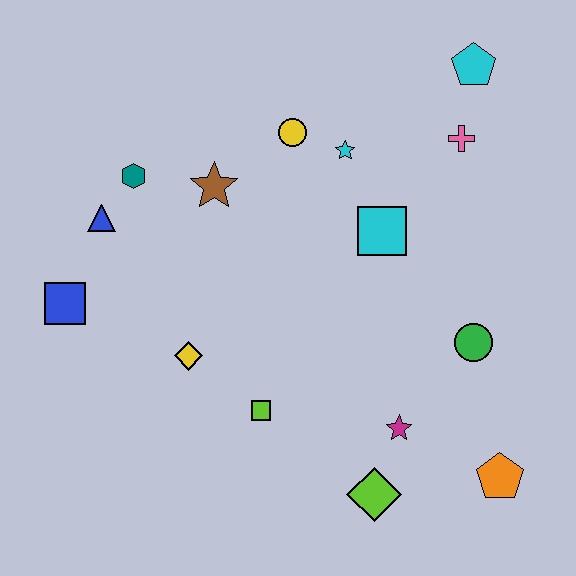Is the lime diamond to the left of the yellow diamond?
No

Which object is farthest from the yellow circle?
The orange pentagon is farthest from the yellow circle.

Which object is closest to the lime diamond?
The magenta star is closest to the lime diamond.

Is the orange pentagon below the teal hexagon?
Yes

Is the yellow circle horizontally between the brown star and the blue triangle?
No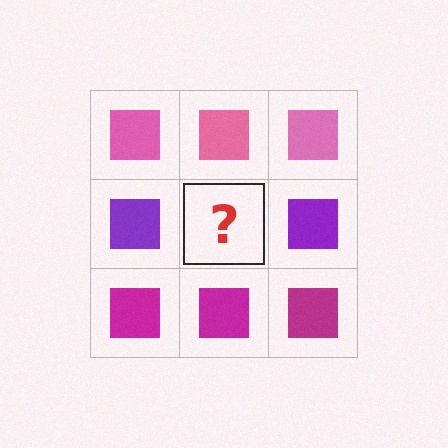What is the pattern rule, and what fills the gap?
The rule is that each row has a consistent color. The gap should be filled with a purple square.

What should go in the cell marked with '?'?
The missing cell should contain a purple square.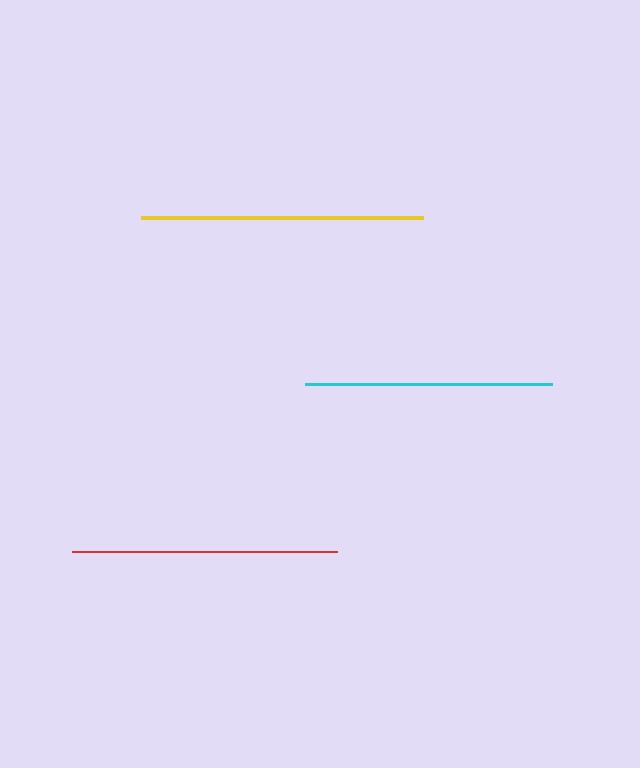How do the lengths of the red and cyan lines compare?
The red and cyan lines are approximately the same length.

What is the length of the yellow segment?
The yellow segment is approximately 282 pixels long.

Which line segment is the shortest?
The cyan line is the shortest at approximately 247 pixels.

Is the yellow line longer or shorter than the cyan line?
The yellow line is longer than the cyan line.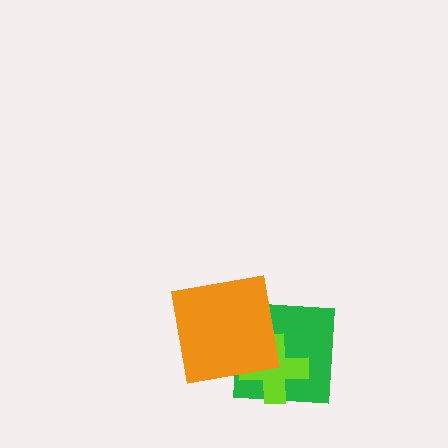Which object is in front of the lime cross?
The orange square is in front of the lime cross.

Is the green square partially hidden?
Yes, it is partially covered by another shape.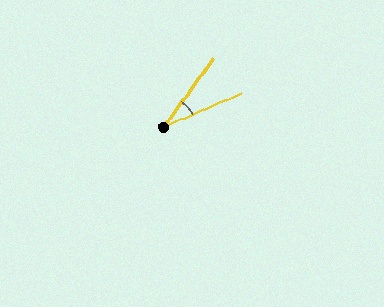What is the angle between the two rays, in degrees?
Approximately 31 degrees.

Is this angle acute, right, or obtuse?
It is acute.